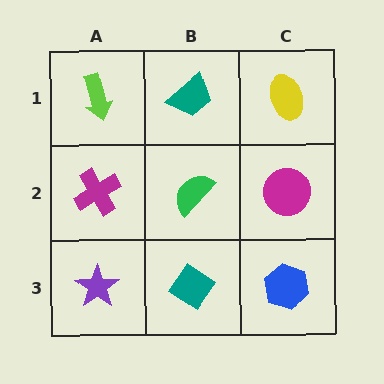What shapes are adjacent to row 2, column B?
A teal trapezoid (row 1, column B), a teal diamond (row 3, column B), a magenta cross (row 2, column A), a magenta circle (row 2, column C).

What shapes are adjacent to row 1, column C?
A magenta circle (row 2, column C), a teal trapezoid (row 1, column B).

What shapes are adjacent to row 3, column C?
A magenta circle (row 2, column C), a teal diamond (row 3, column B).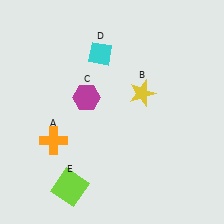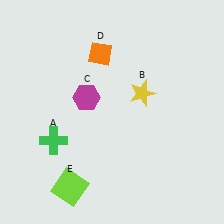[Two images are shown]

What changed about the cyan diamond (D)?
In Image 1, D is cyan. In Image 2, it changed to orange.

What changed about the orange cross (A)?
In Image 1, A is orange. In Image 2, it changed to green.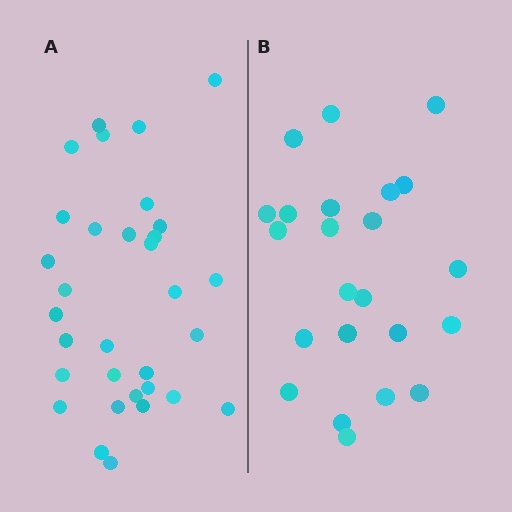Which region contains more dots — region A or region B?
Region A (the left region) has more dots.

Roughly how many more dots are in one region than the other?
Region A has roughly 8 or so more dots than region B.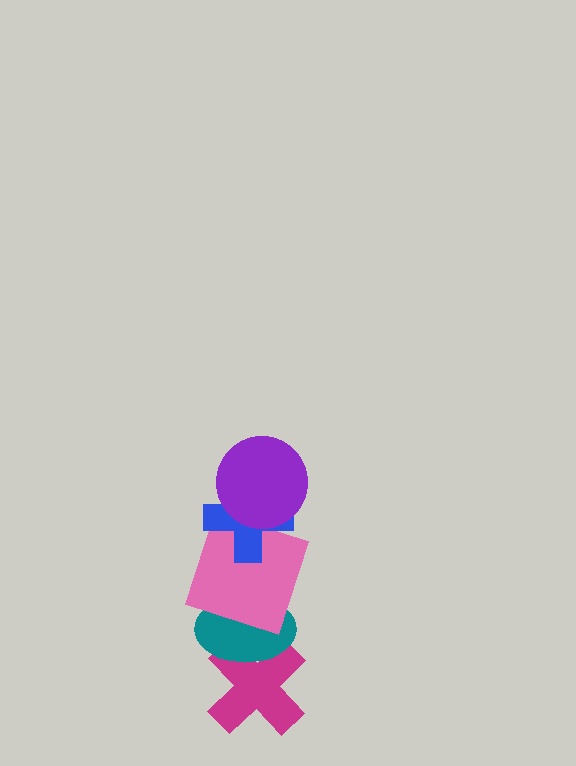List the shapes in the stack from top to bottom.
From top to bottom: the purple circle, the blue cross, the pink square, the teal ellipse, the magenta cross.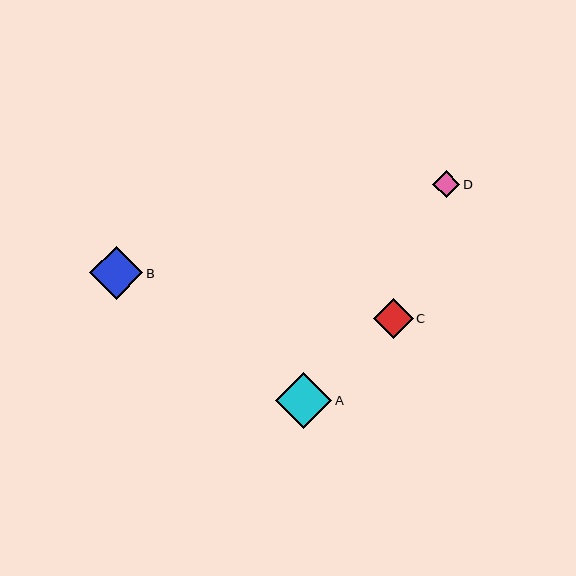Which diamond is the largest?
Diamond A is the largest with a size of approximately 56 pixels.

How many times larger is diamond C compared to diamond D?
Diamond C is approximately 1.5 times the size of diamond D.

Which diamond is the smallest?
Diamond D is the smallest with a size of approximately 27 pixels.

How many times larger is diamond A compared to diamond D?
Diamond A is approximately 2.1 times the size of diamond D.